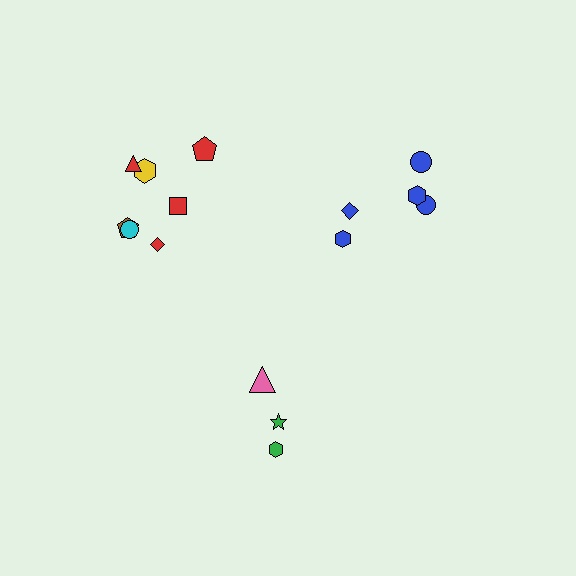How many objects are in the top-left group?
There are 7 objects.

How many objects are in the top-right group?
There are 5 objects.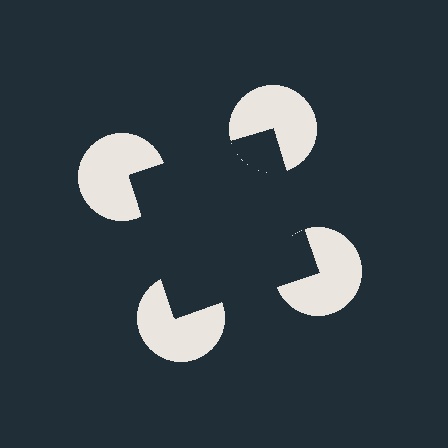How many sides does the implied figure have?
4 sides.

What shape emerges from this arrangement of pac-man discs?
An illusory square — its edges are inferred from the aligned wedge cuts in the pac-man discs, not physically drawn.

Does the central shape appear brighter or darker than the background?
It typically appears slightly darker than the background, even though no actual brightness change is drawn.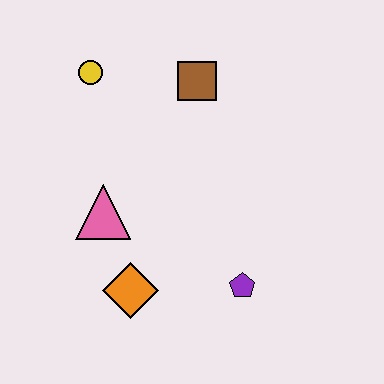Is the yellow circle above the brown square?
Yes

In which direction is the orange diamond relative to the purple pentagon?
The orange diamond is to the left of the purple pentagon.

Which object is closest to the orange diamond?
The pink triangle is closest to the orange diamond.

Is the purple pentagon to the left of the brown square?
No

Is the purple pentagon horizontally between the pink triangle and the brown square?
No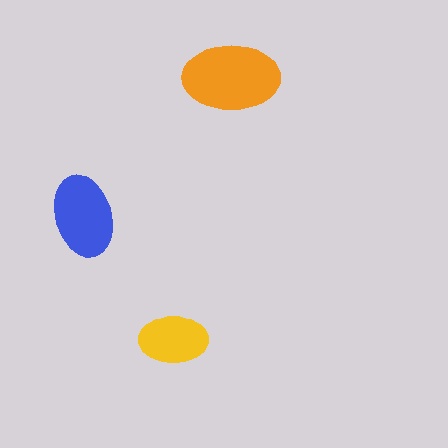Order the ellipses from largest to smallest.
the orange one, the blue one, the yellow one.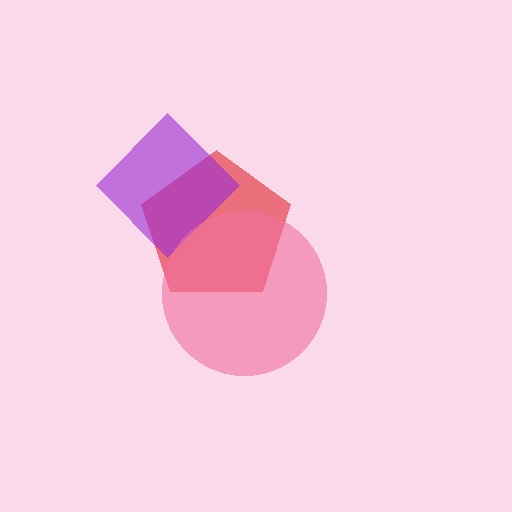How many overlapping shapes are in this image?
There are 3 overlapping shapes in the image.